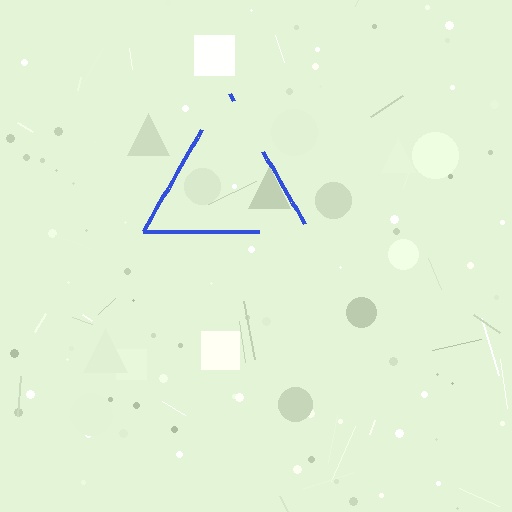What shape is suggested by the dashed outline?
The dashed outline suggests a triangle.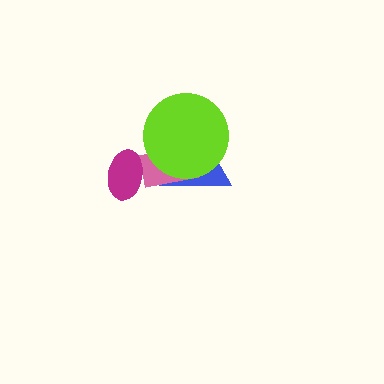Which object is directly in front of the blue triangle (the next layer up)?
The pink rectangle is directly in front of the blue triangle.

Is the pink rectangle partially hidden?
Yes, it is partially covered by another shape.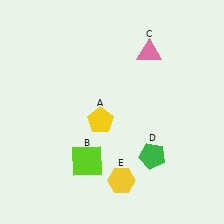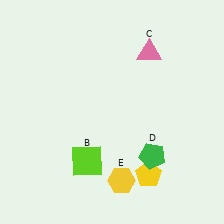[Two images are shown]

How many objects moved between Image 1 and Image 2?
1 object moved between the two images.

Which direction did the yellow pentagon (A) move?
The yellow pentagon (A) moved down.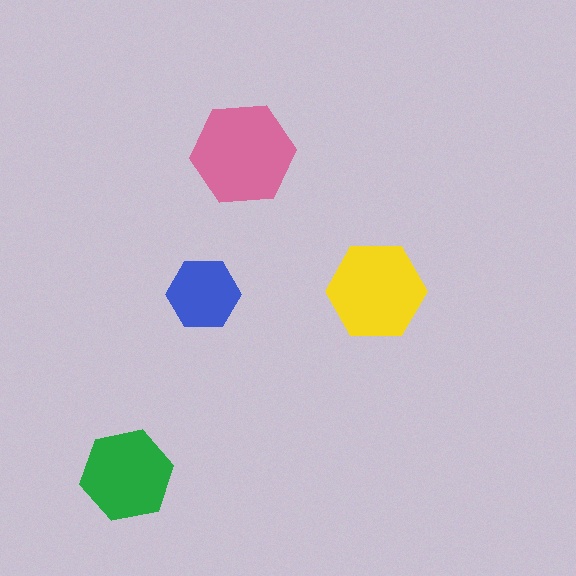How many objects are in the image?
There are 4 objects in the image.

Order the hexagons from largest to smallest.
the pink one, the yellow one, the green one, the blue one.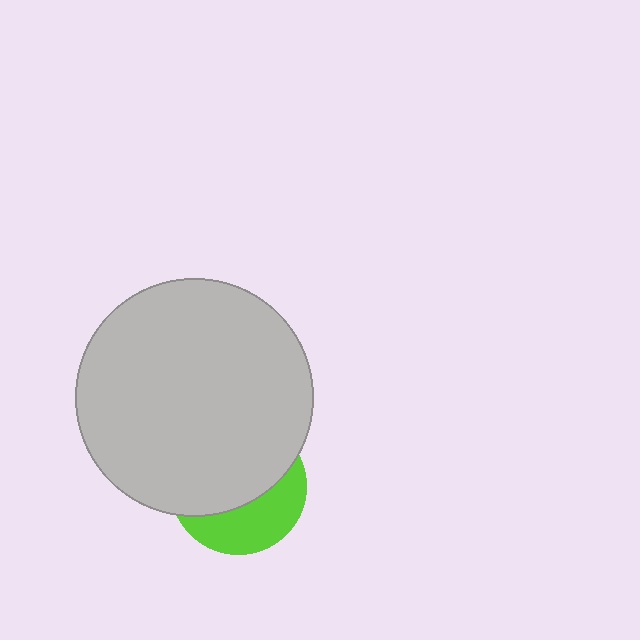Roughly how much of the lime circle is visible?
A small part of it is visible (roughly 38%).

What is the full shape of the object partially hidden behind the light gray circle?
The partially hidden object is a lime circle.